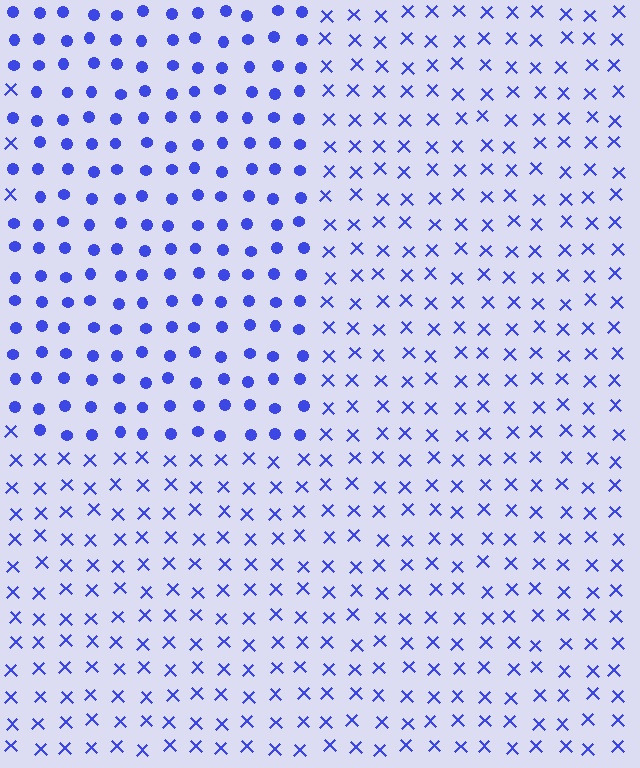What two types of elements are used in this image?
The image uses circles inside the rectangle region and X marks outside it.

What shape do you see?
I see a rectangle.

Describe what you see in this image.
The image is filled with small blue elements arranged in a uniform grid. A rectangle-shaped region contains circles, while the surrounding area contains X marks. The boundary is defined purely by the change in element shape.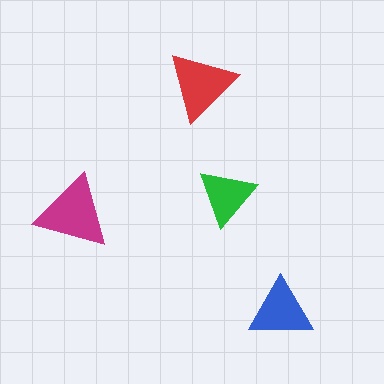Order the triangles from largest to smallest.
the magenta one, the red one, the blue one, the green one.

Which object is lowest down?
The blue triangle is bottommost.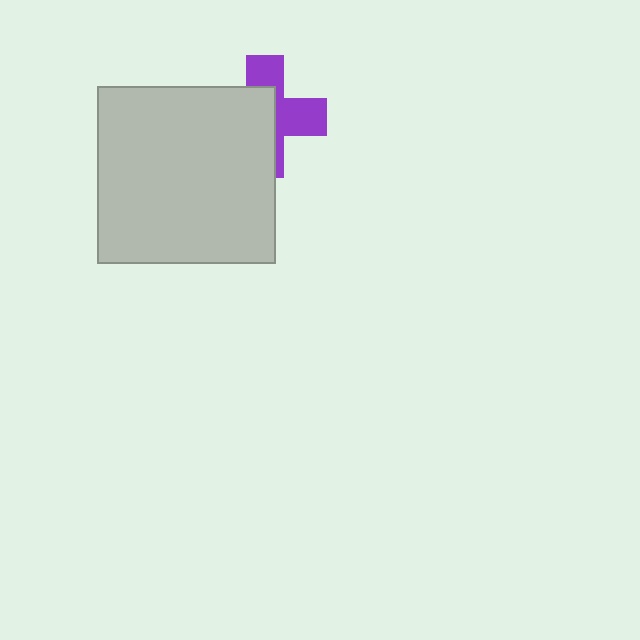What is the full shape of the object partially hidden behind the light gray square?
The partially hidden object is a purple cross.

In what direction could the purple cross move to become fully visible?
The purple cross could move right. That would shift it out from behind the light gray square entirely.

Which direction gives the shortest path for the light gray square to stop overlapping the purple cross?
Moving left gives the shortest separation.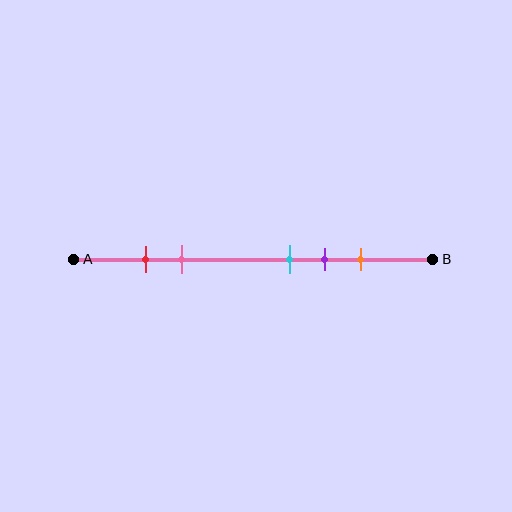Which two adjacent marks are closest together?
The red and pink marks are the closest adjacent pair.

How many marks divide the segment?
There are 5 marks dividing the segment.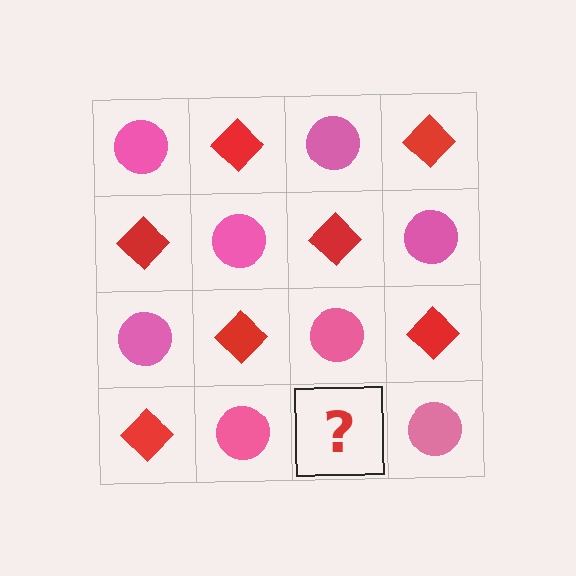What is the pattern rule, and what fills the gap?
The rule is that it alternates pink circle and red diamond in a checkerboard pattern. The gap should be filled with a red diamond.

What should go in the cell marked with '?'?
The missing cell should contain a red diamond.